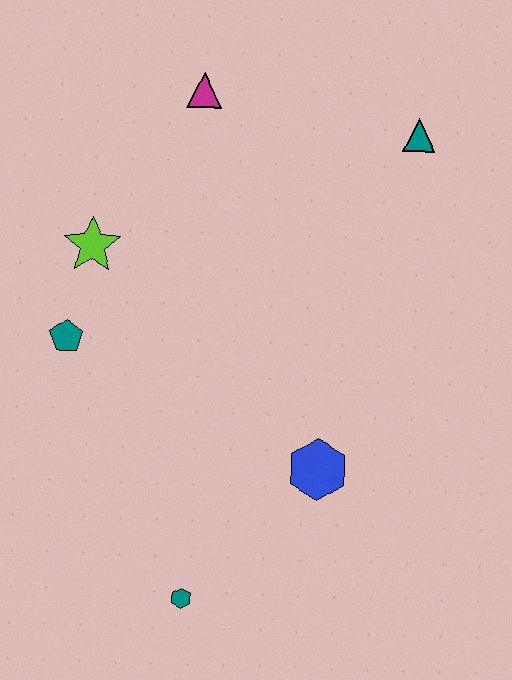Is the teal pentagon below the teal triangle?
Yes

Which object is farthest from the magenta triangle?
The teal hexagon is farthest from the magenta triangle.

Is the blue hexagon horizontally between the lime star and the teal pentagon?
No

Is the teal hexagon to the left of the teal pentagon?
No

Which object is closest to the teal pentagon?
The lime star is closest to the teal pentagon.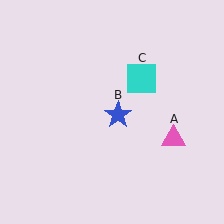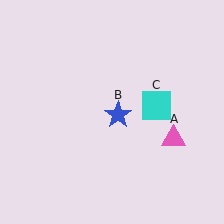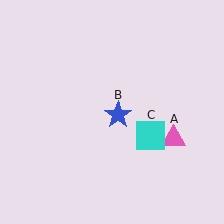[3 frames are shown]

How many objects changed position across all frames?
1 object changed position: cyan square (object C).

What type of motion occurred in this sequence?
The cyan square (object C) rotated clockwise around the center of the scene.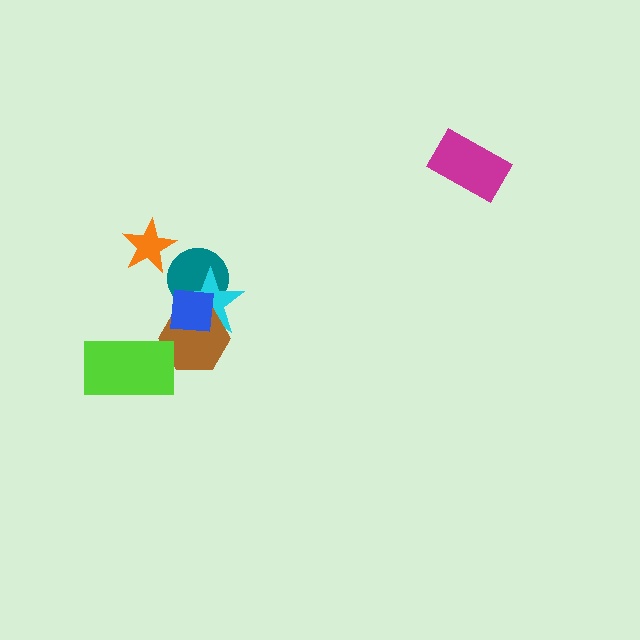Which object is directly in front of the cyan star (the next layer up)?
The brown hexagon is directly in front of the cyan star.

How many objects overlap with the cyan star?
3 objects overlap with the cyan star.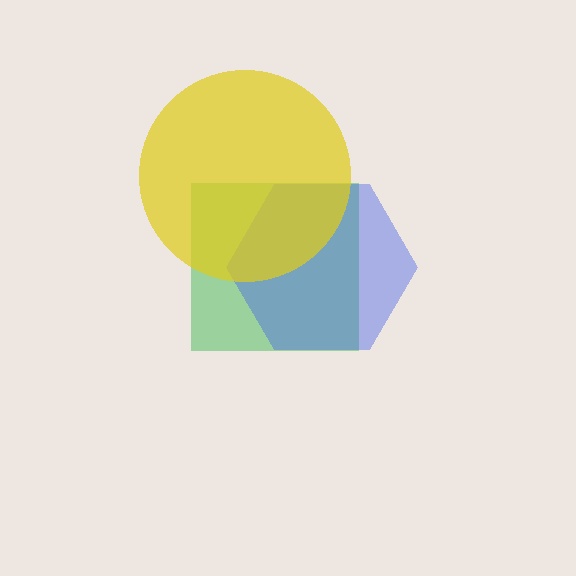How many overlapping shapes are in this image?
There are 3 overlapping shapes in the image.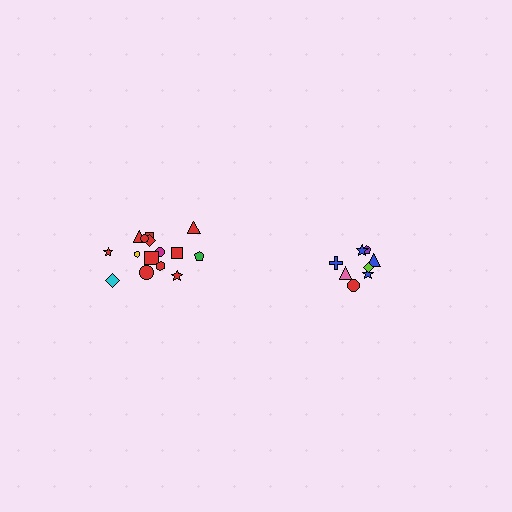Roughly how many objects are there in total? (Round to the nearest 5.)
Roughly 25 objects in total.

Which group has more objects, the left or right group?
The left group.